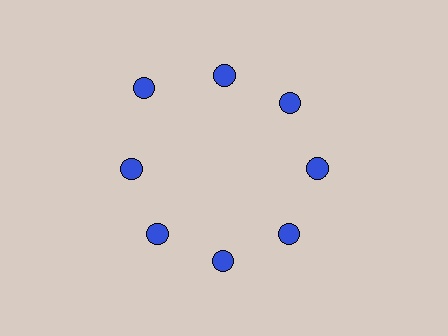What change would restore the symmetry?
The symmetry would be restored by moving it inward, back onto the ring so that all 8 circles sit at equal angles and equal distance from the center.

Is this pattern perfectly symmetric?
No. The 8 blue circles are arranged in a ring, but one element near the 10 o'clock position is pushed outward from the center, breaking the 8-fold rotational symmetry.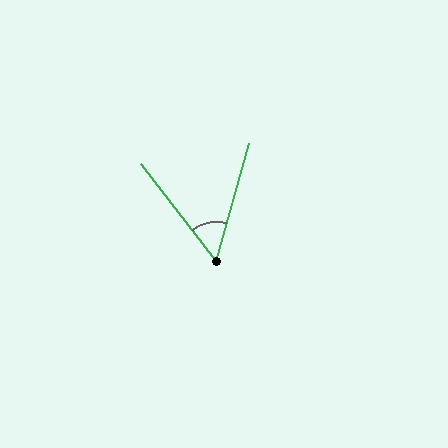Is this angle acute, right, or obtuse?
It is acute.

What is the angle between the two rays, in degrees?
Approximately 53 degrees.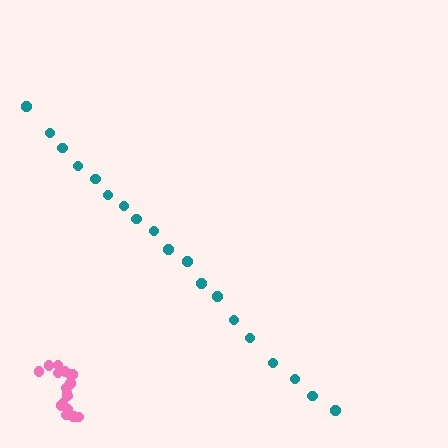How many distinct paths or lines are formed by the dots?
There are 2 distinct paths.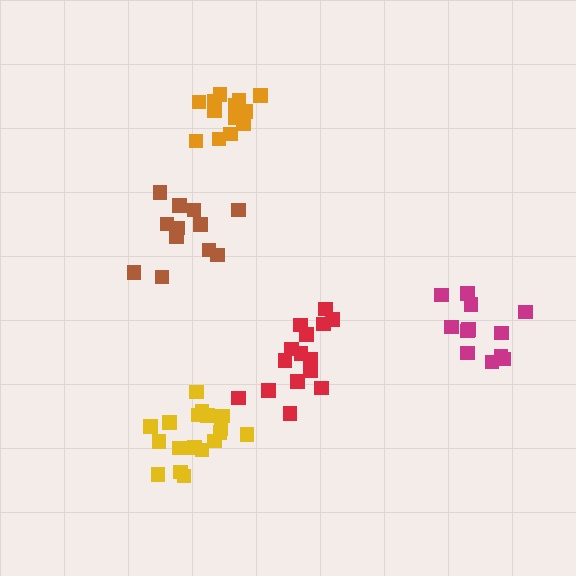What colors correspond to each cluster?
The clusters are colored: magenta, yellow, red, brown, orange.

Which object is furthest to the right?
The magenta cluster is rightmost.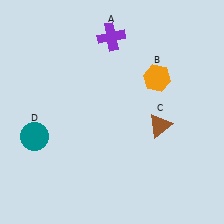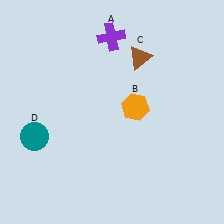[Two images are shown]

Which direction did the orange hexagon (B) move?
The orange hexagon (B) moved down.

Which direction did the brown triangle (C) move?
The brown triangle (C) moved up.